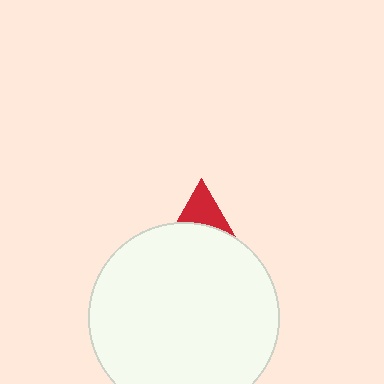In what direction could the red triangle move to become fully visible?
The red triangle could move up. That would shift it out from behind the white circle entirely.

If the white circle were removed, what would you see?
You would see the complete red triangle.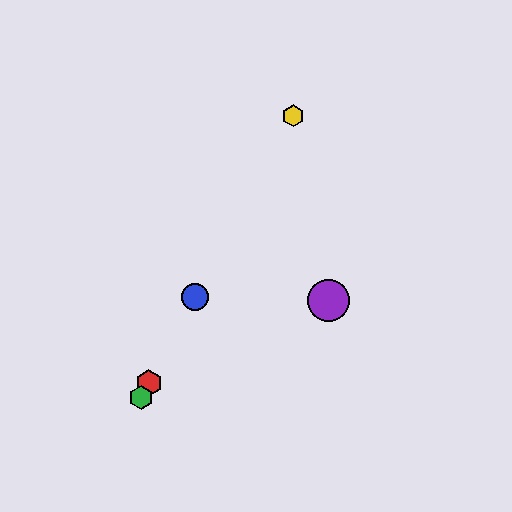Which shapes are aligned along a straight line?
The red hexagon, the blue circle, the green hexagon, the yellow hexagon are aligned along a straight line.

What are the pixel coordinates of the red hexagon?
The red hexagon is at (149, 383).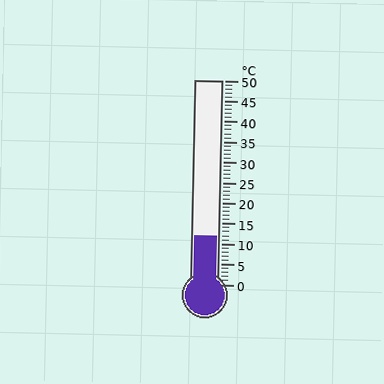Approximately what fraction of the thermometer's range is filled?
The thermometer is filled to approximately 25% of its range.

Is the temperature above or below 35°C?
The temperature is below 35°C.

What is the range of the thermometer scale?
The thermometer scale ranges from 0°C to 50°C.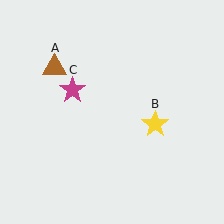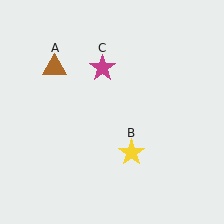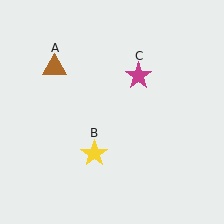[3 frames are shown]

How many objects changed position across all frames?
2 objects changed position: yellow star (object B), magenta star (object C).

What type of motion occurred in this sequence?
The yellow star (object B), magenta star (object C) rotated clockwise around the center of the scene.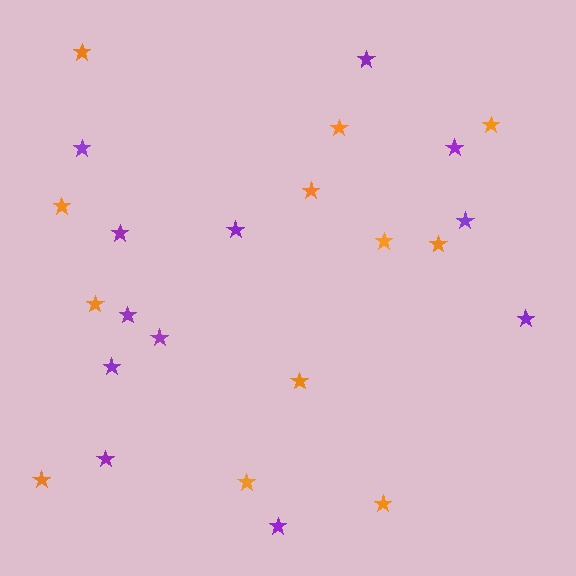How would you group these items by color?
There are 2 groups: one group of orange stars (12) and one group of purple stars (12).